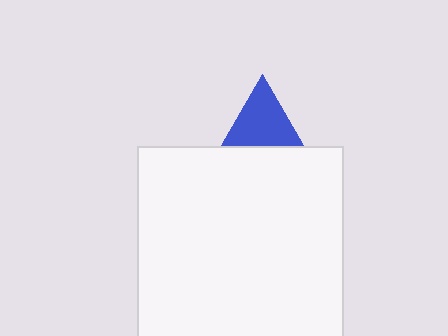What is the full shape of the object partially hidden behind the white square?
The partially hidden object is a blue triangle.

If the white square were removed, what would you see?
You would see the complete blue triangle.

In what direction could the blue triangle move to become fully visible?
The blue triangle could move up. That would shift it out from behind the white square entirely.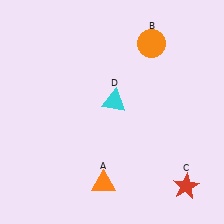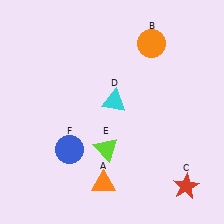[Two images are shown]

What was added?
A lime triangle (E), a blue circle (F) were added in Image 2.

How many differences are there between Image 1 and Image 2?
There are 2 differences between the two images.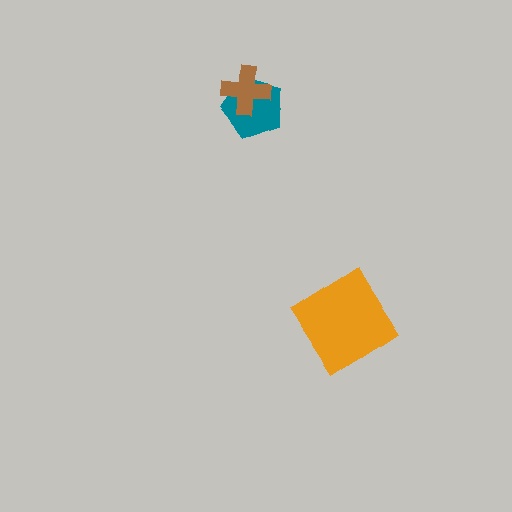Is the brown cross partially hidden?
No, no other shape covers it.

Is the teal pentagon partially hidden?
Yes, it is partially covered by another shape.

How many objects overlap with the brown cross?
1 object overlaps with the brown cross.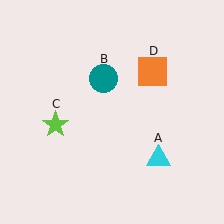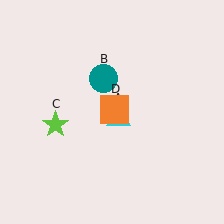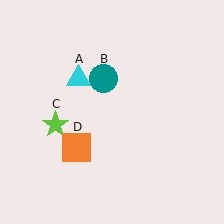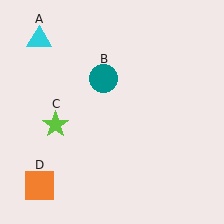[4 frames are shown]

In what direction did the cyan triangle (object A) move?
The cyan triangle (object A) moved up and to the left.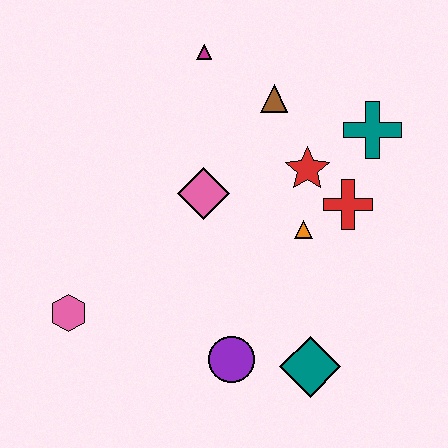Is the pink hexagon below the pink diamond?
Yes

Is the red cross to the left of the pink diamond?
No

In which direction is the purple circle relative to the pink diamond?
The purple circle is below the pink diamond.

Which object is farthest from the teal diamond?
The magenta triangle is farthest from the teal diamond.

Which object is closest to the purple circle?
The teal diamond is closest to the purple circle.